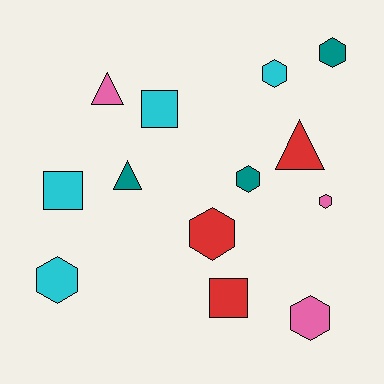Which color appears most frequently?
Cyan, with 4 objects.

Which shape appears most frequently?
Hexagon, with 7 objects.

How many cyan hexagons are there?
There are 2 cyan hexagons.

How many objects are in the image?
There are 13 objects.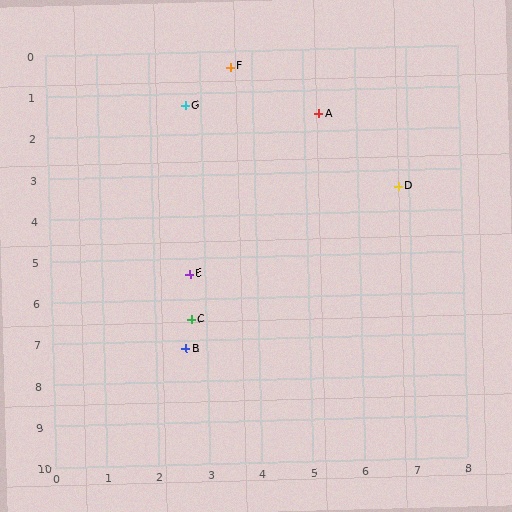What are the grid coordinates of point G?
Point G is at approximately (2.7, 1.3).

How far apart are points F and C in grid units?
Points F and C are about 6.2 grid units apart.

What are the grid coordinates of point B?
Point B is at approximately (2.6, 7.2).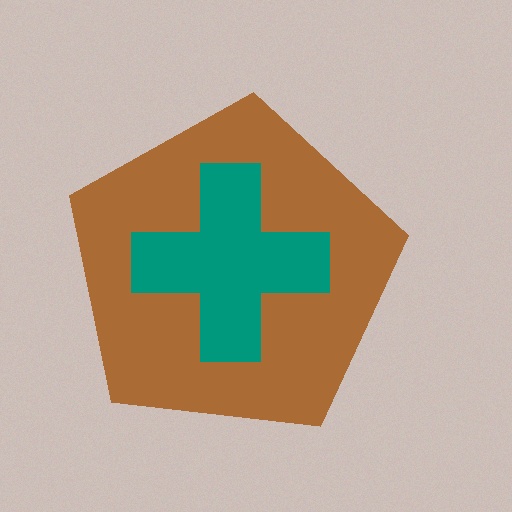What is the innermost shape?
The teal cross.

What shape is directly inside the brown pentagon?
The teal cross.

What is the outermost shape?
The brown pentagon.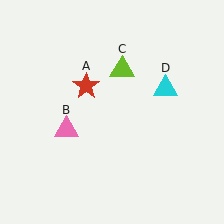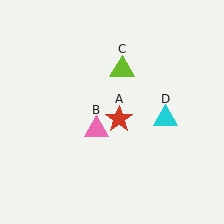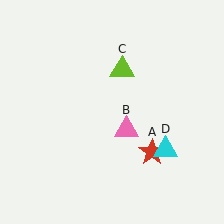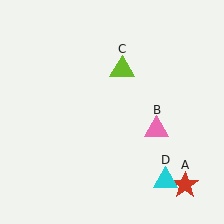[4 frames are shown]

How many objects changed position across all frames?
3 objects changed position: red star (object A), pink triangle (object B), cyan triangle (object D).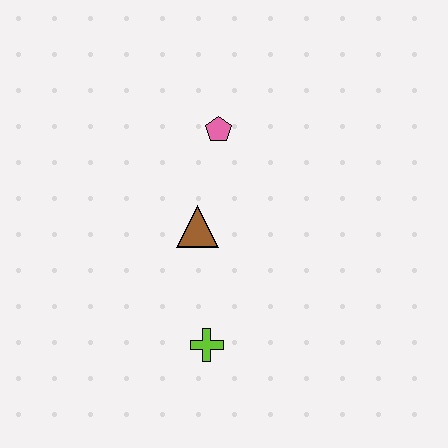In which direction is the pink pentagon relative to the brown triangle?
The pink pentagon is above the brown triangle.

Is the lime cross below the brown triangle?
Yes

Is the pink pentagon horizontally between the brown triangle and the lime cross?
No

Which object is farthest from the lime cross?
The pink pentagon is farthest from the lime cross.